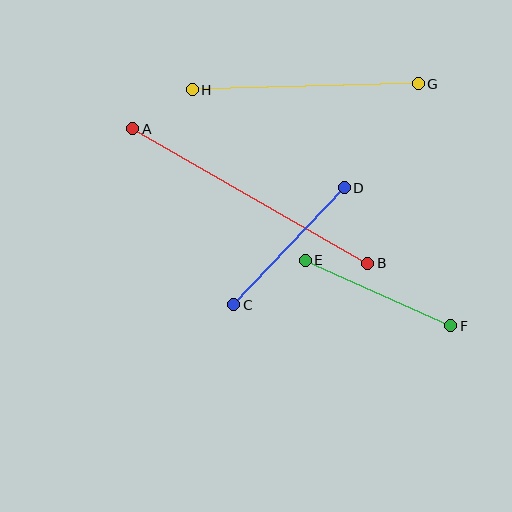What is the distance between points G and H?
The distance is approximately 226 pixels.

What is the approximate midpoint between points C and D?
The midpoint is at approximately (289, 246) pixels.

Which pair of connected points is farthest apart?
Points A and B are farthest apart.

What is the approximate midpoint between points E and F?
The midpoint is at approximately (378, 293) pixels.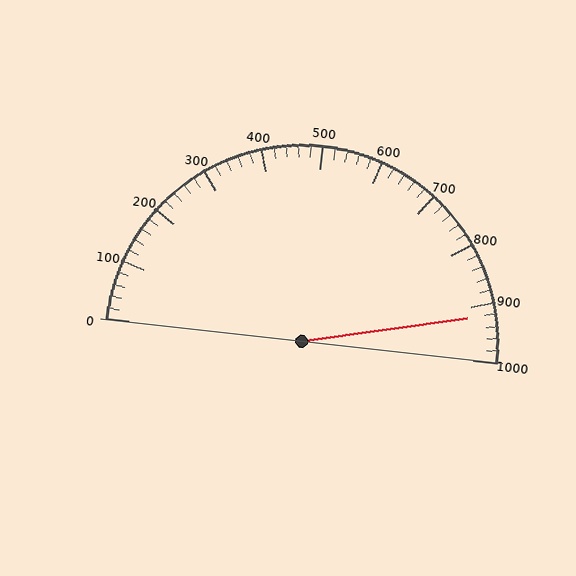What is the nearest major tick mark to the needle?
The nearest major tick mark is 900.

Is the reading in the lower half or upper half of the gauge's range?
The reading is in the upper half of the range (0 to 1000).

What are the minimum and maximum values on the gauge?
The gauge ranges from 0 to 1000.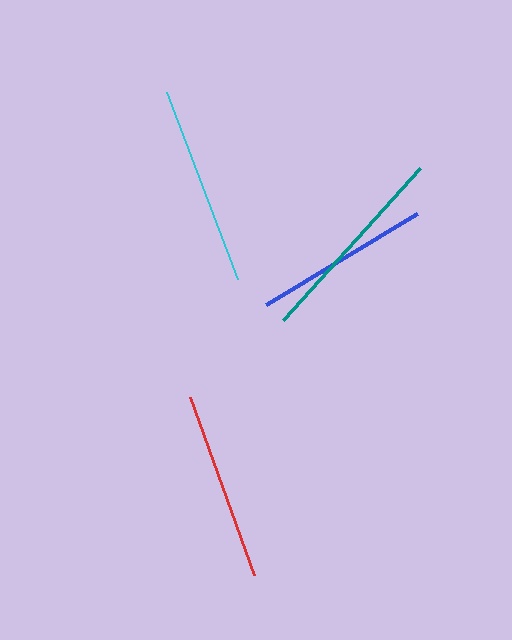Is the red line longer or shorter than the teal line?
The teal line is longer than the red line.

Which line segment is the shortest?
The blue line is the shortest at approximately 176 pixels.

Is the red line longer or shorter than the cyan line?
The cyan line is longer than the red line.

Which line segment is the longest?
The teal line is the longest at approximately 205 pixels.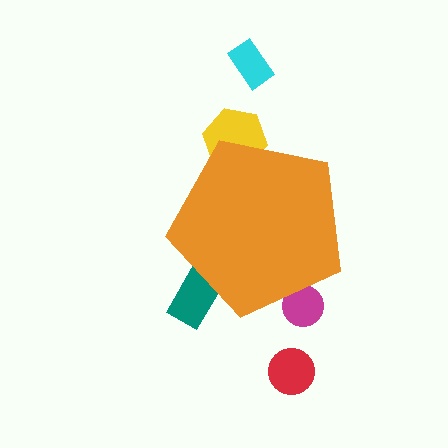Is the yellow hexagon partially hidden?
Yes, the yellow hexagon is partially hidden behind the orange pentagon.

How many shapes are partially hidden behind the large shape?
3 shapes are partially hidden.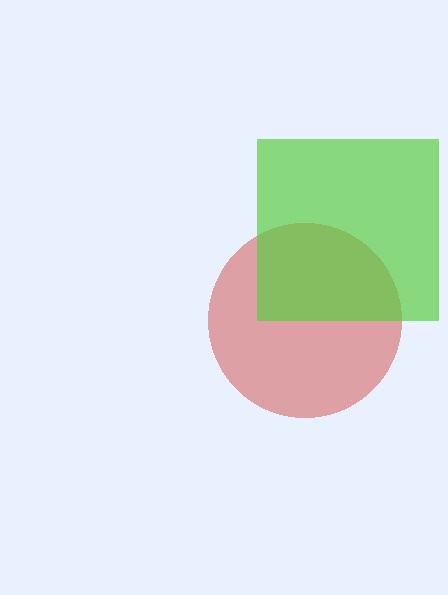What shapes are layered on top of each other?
The layered shapes are: a red circle, a lime square.